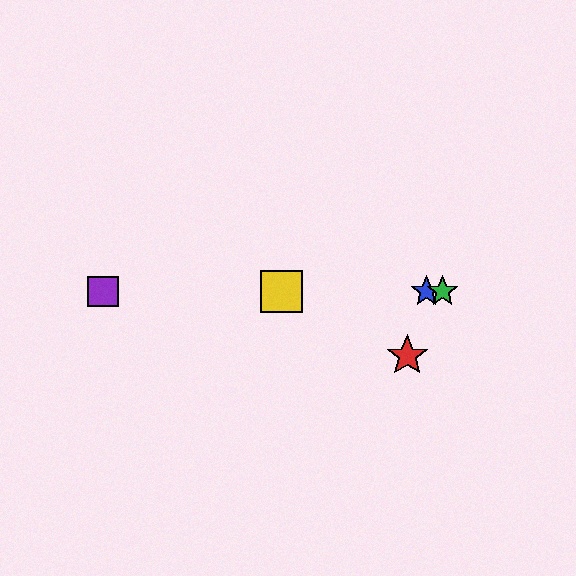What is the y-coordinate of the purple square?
The purple square is at y≈291.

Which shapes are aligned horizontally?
The blue star, the green star, the yellow square, the purple square are aligned horizontally.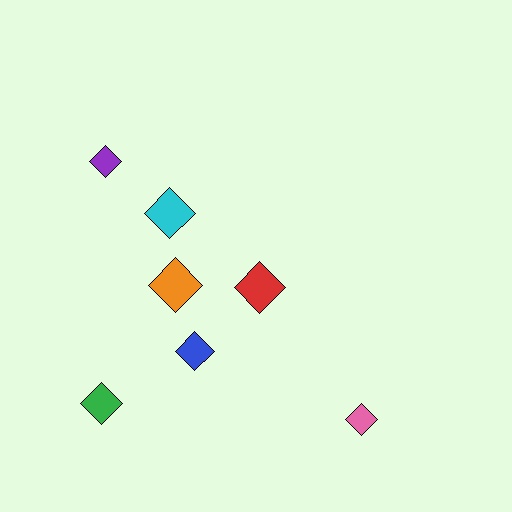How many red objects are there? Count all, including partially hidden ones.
There is 1 red object.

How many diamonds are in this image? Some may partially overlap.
There are 7 diamonds.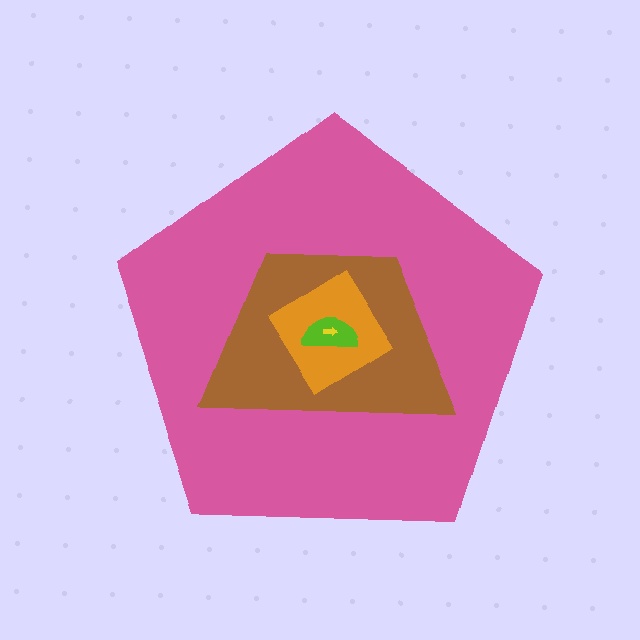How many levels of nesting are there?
5.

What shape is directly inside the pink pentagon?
The brown trapezoid.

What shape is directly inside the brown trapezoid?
The orange diamond.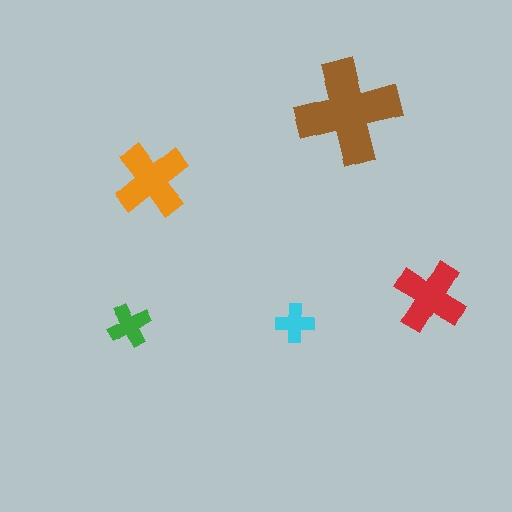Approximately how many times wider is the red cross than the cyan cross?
About 2 times wider.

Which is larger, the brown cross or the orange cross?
The brown one.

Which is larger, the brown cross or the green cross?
The brown one.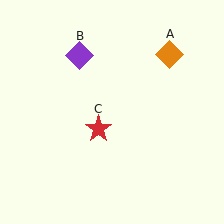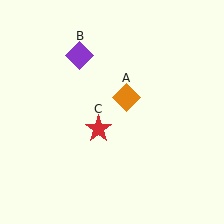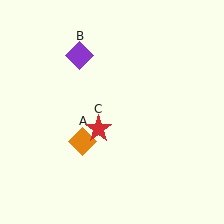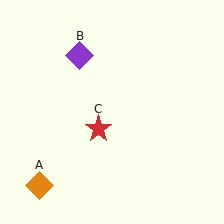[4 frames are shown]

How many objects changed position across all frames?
1 object changed position: orange diamond (object A).